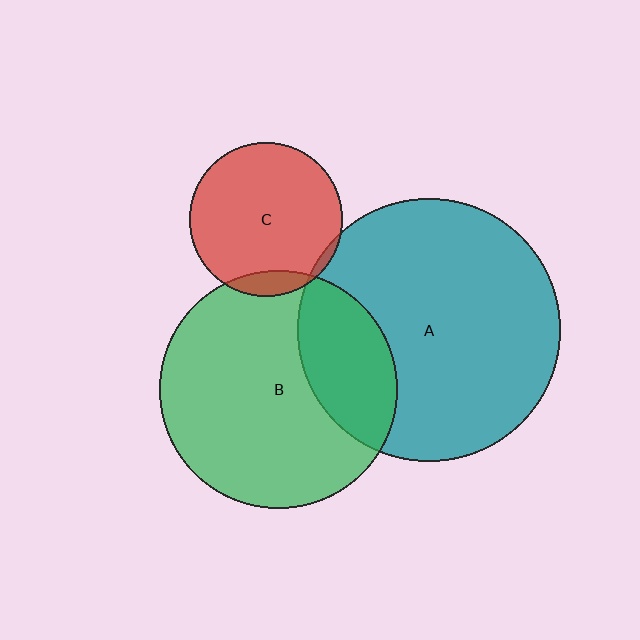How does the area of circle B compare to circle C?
Approximately 2.4 times.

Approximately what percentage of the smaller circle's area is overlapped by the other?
Approximately 10%.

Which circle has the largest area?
Circle A (teal).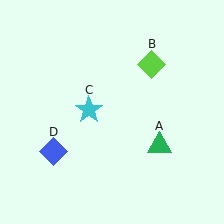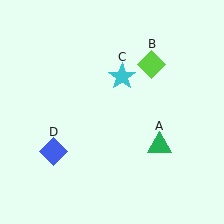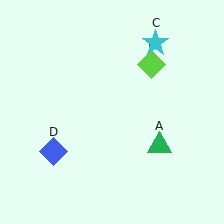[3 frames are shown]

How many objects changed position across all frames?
1 object changed position: cyan star (object C).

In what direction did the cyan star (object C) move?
The cyan star (object C) moved up and to the right.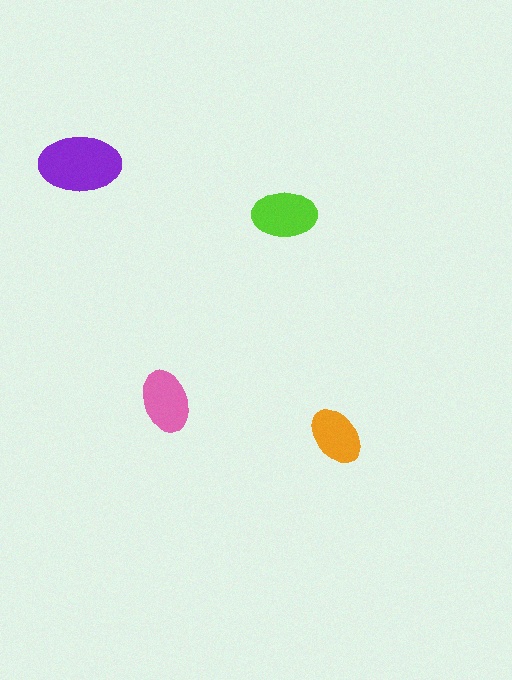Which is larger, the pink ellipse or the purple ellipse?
The purple one.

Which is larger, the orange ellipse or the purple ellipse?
The purple one.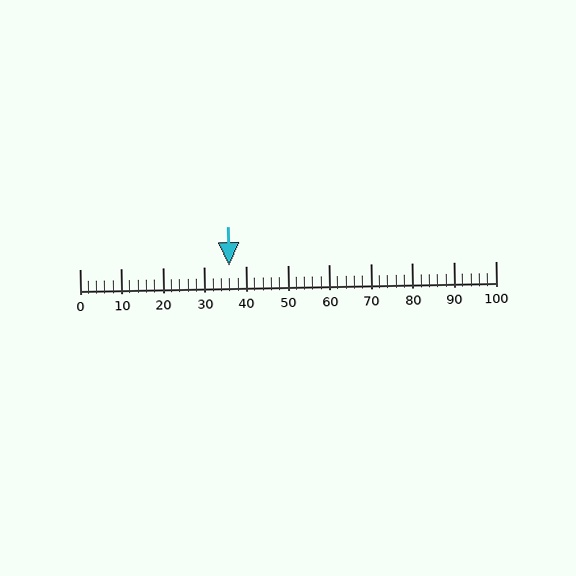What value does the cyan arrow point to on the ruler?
The cyan arrow points to approximately 36.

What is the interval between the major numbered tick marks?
The major tick marks are spaced 10 units apart.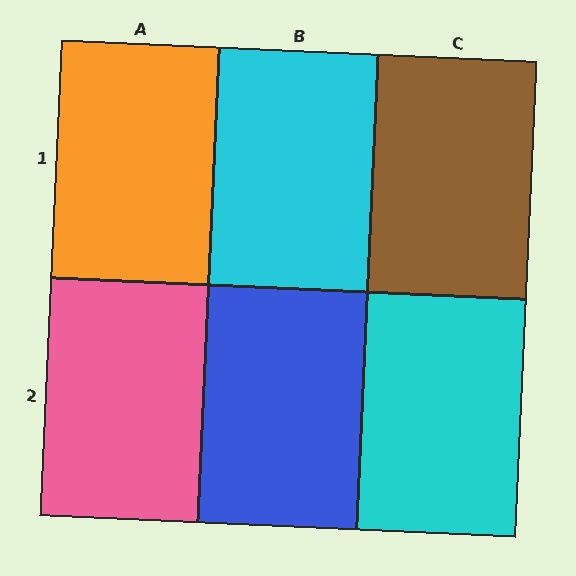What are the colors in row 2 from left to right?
Pink, blue, cyan.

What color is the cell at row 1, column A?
Orange.